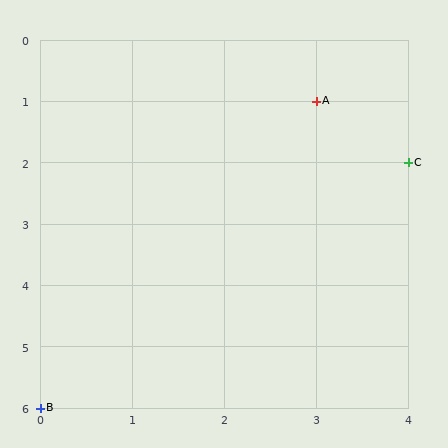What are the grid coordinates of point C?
Point C is at grid coordinates (4, 2).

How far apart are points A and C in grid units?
Points A and C are 1 column and 1 row apart (about 1.4 grid units diagonally).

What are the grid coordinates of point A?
Point A is at grid coordinates (3, 1).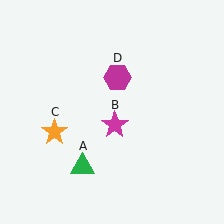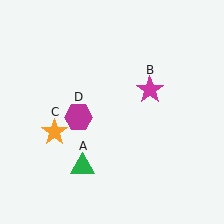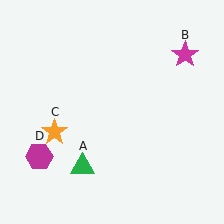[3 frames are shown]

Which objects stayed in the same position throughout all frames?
Green triangle (object A) and orange star (object C) remained stationary.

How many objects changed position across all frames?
2 objects changed position: magenta star (object B), magenta hexagon (object D).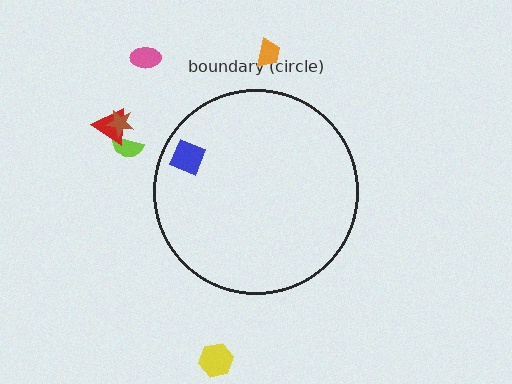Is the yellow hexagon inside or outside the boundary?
Outside.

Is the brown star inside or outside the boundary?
Outside.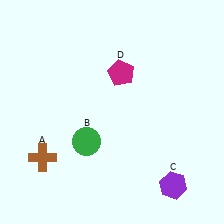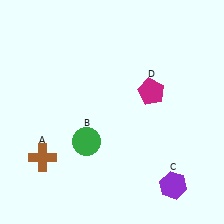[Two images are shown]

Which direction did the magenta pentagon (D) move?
The magenta pentagon (D) moved right.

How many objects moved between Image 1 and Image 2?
1 object moved between the two images.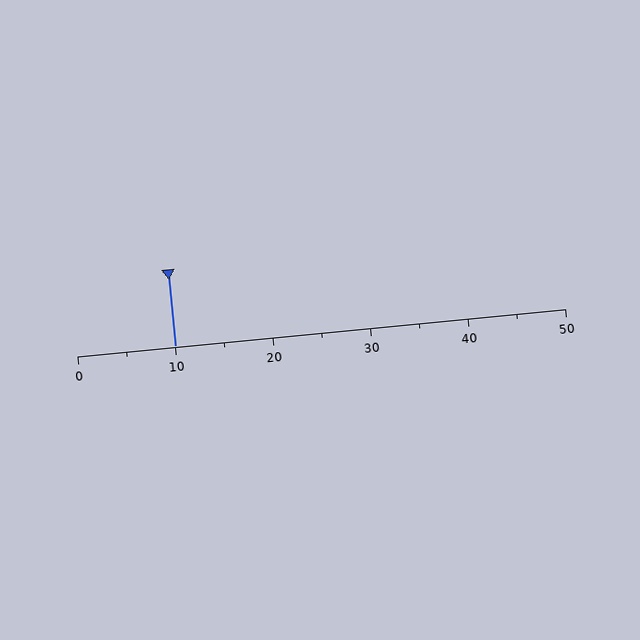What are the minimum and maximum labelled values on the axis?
The axis runs from 0 to 50.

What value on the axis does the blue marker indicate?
The marker indicates approximately 10.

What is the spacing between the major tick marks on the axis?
The major ticks are spaced 10 apart.